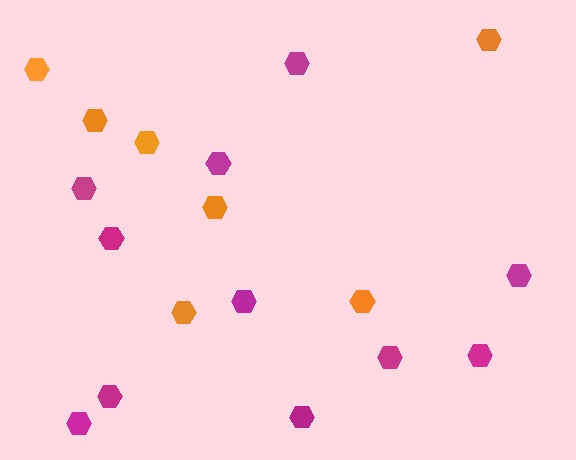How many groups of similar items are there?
There are 2 groups: one group of magenta hexagons (11) and one group of orange hexagons (7).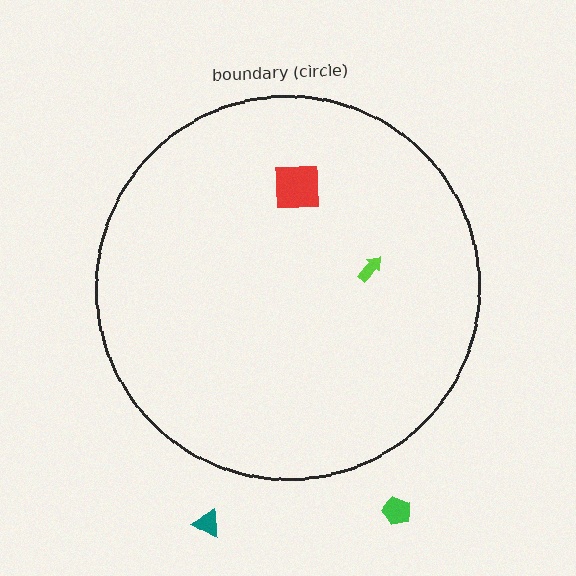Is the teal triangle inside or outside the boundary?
Outside.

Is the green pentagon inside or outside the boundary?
Outside.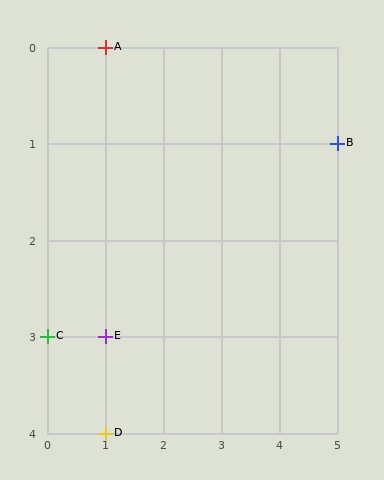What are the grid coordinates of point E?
Point E is at grid coordinates (1, 3).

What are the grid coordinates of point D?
Point D is at grid coordinates (1, 4).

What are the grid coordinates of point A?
Point A is at grid coordinates (1, 0).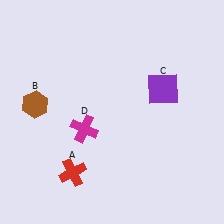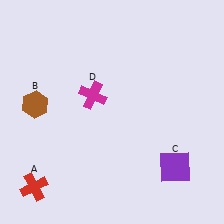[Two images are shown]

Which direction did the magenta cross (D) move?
The magenta cross (D) moved up.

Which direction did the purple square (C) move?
The purple square (C) moved down.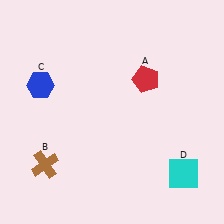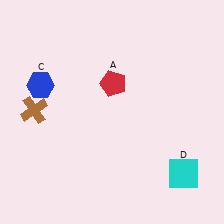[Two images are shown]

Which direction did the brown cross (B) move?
The brown cross (B) moved up.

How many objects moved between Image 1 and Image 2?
2 objects moved between the two images.